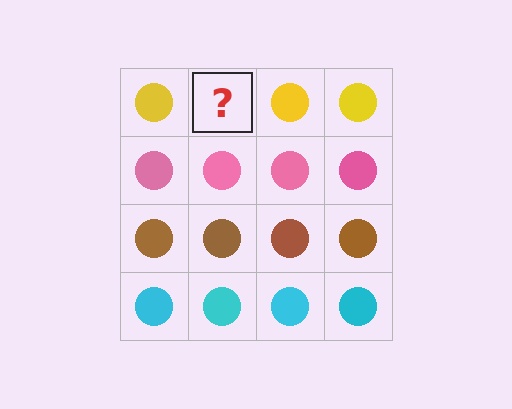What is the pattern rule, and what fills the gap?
The rule is that each row has a consistent color. The gap should be filled with a yellow circle.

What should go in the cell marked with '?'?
The missing cell should contain a yellow circle.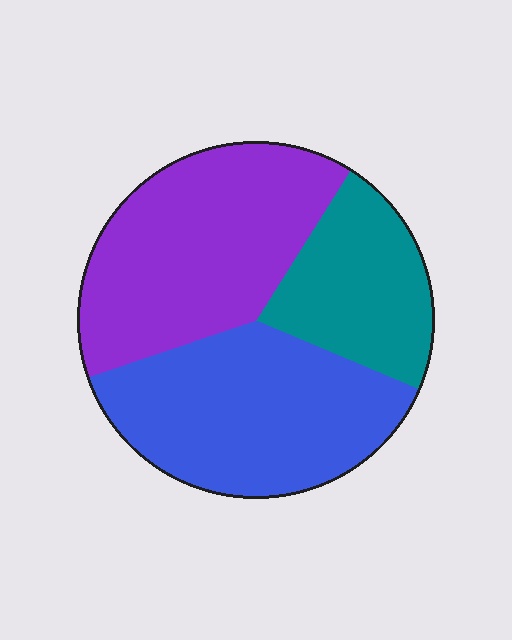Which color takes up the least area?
Teal, at roughly 20%.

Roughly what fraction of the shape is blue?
Blue covers roughly 40% of the shape.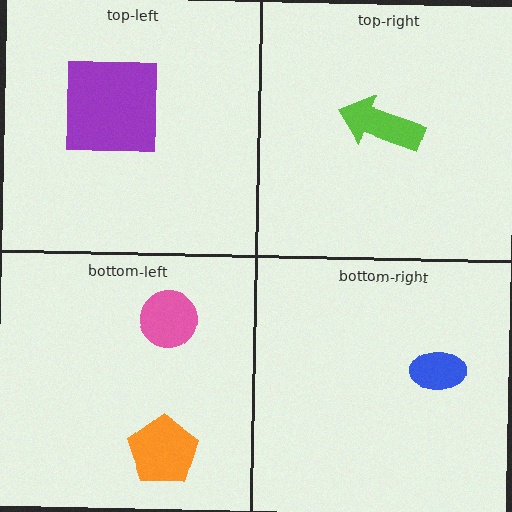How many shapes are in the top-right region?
1.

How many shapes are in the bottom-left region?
2.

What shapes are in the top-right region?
The lime arrow.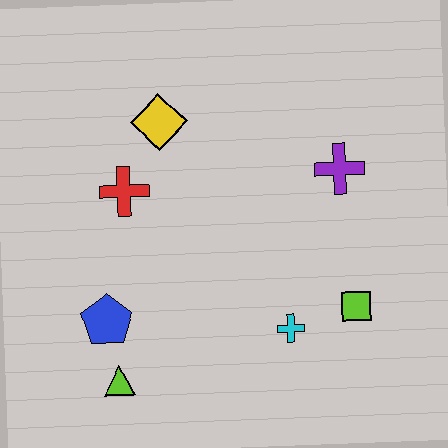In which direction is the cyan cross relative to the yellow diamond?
The cyan cross is below the yellow diamond.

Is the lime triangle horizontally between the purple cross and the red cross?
No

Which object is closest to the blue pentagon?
The lime triangle is closest to the blue pentagon.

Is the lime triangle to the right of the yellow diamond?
No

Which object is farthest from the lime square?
The yellow diamond is farthest from the lime square.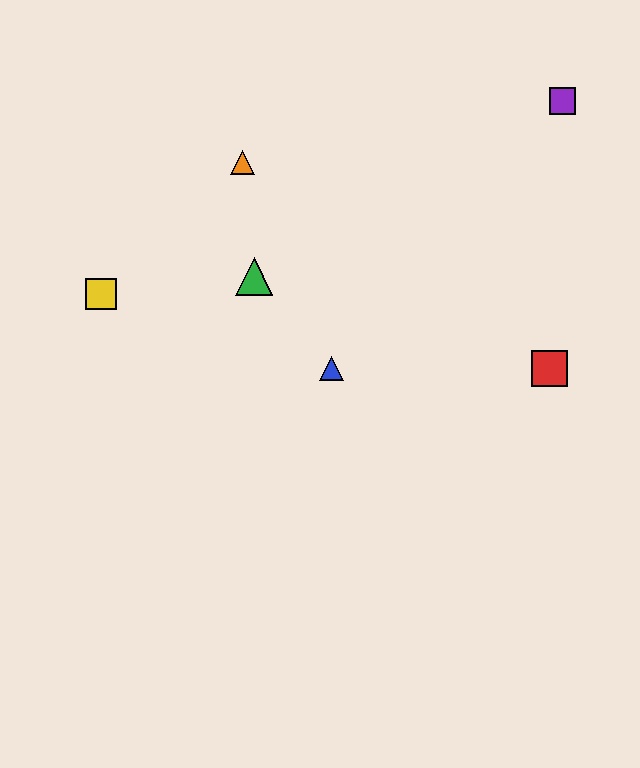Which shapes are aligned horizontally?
The red square, the blue triangle are aligned horizontally.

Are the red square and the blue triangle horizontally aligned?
Yes, both are at y≈368.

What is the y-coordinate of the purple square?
The purple square is at y≈101.